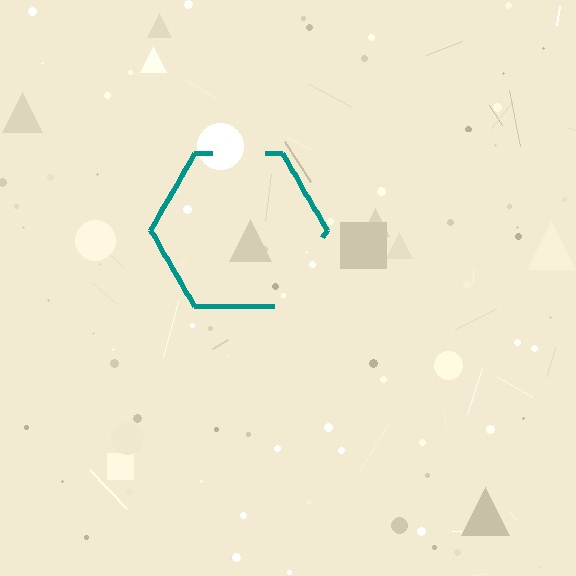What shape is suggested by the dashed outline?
The dashed outline suggests a hexagon.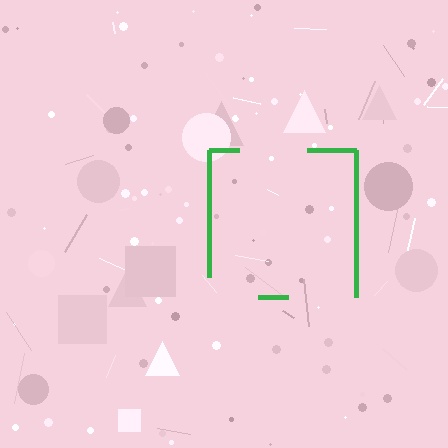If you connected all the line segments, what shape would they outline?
They would outline a square.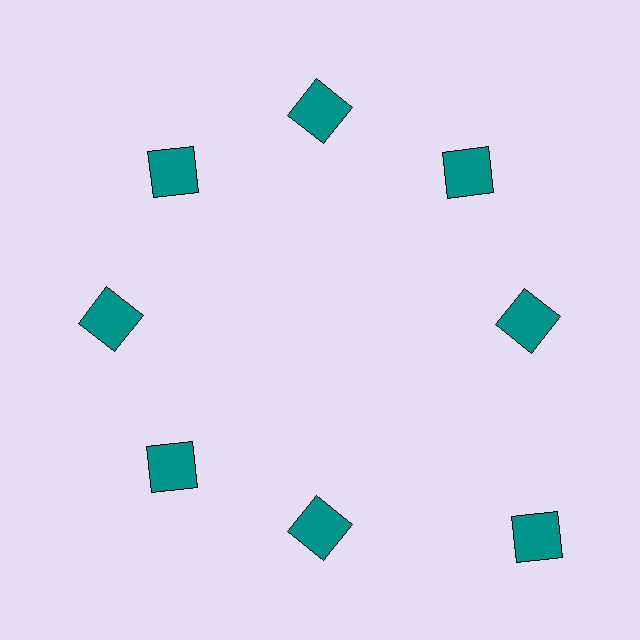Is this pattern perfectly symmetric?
No. The 8 teal squares are arranged in a ring, but one element near the 4 o'clock position is pushed outward from the center, breaking the 8-fold rotational symmetry.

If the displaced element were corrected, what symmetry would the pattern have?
It would have 8-fold rotational symmetry — the pattern would map onto itself every 45 degrees.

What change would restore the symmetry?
The symmetry would be restored by moving it inward, back onto the ring so that all 8 squares sit at equal angles and equal distance from the center.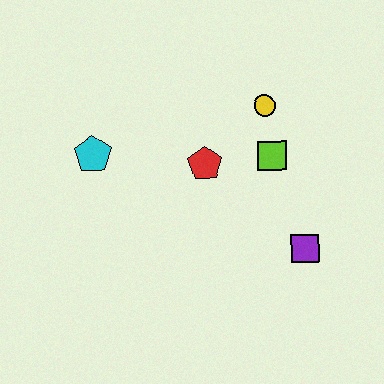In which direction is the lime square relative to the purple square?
The lime square is above the purple square.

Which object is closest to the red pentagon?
The lime square is closest to the red pentagon.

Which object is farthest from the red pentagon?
The purple square is farthest from the red pentagon.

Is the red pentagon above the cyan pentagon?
No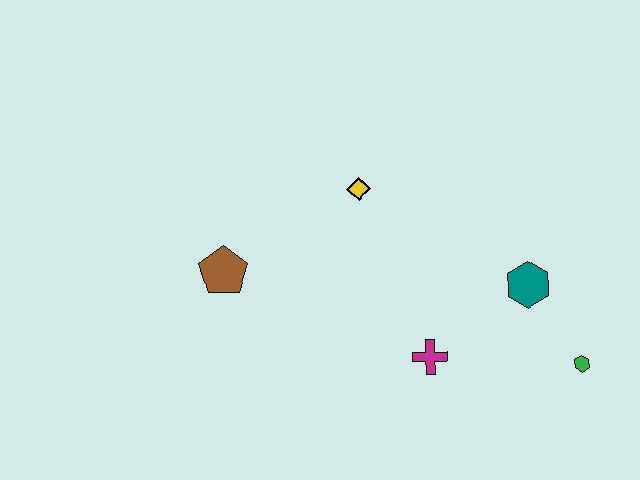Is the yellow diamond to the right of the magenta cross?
No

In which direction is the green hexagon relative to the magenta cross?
The green hexagon is to the right of the magenta cross.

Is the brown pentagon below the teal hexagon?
No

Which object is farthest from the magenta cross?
The brown pentagon is farthest from the magenta cross.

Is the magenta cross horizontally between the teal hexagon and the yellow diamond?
Yes